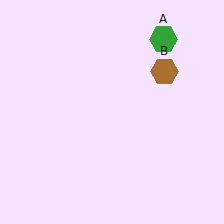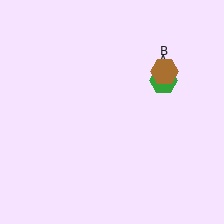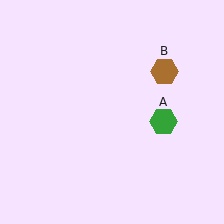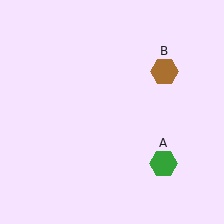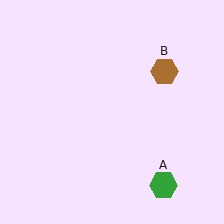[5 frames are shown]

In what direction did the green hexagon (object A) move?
The green hexagon (object A) moved down.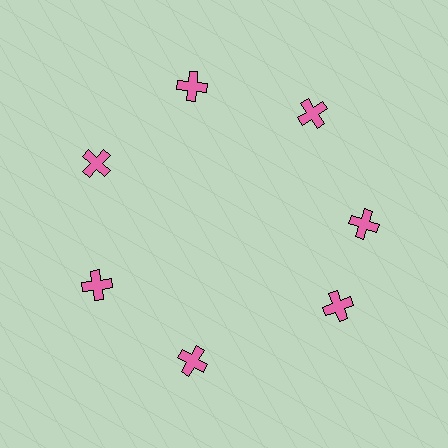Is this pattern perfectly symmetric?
No. The 7 pink crosses are arranged in a ring, but one element near the 5 o'clock position is rotated out of alignment along the ring, breaking the 7-fold rotational symmetry.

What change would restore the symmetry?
The symmetry would be restored by rotating it back into even spacing with its neighbors so that all 7 crosses sit at equal angles and equal distance from the center.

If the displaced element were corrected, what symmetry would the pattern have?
It would have 7-fold rotational symmetry — the pattern would map onto itself every 51 degrees.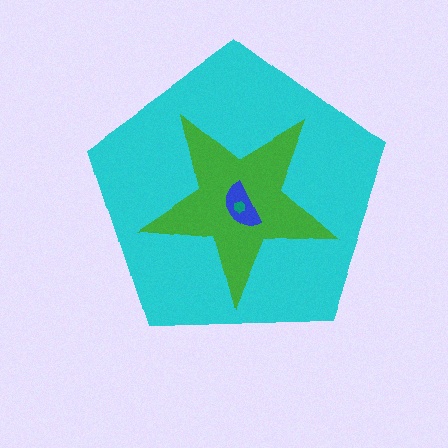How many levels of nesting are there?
4.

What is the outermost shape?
The cyan pentagon.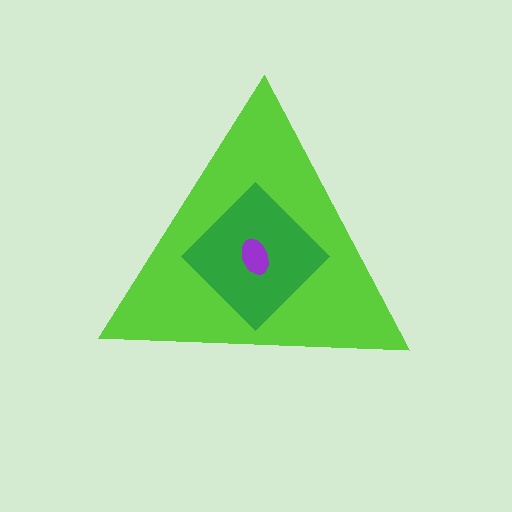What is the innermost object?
The purple ellipse.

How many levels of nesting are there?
3.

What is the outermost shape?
The lime triangle.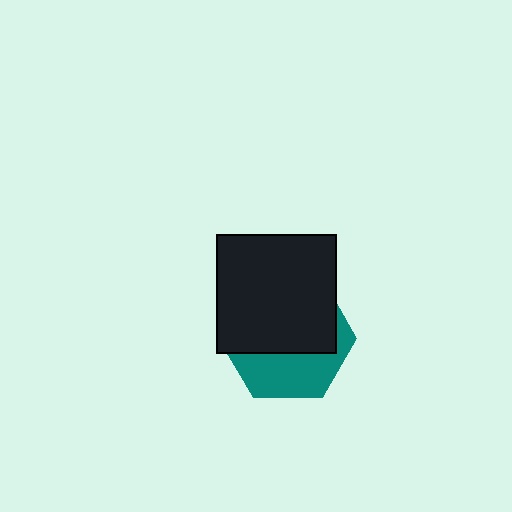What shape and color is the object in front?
The object in front is a black square.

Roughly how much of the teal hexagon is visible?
A small part of it is visible (roughly 38%).